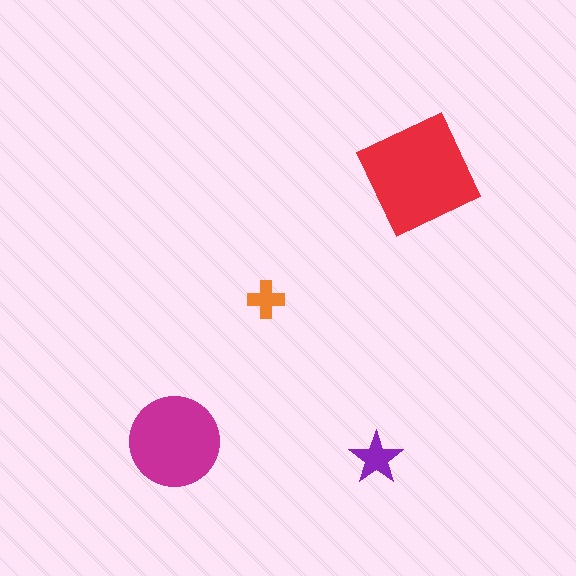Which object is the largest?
The red square.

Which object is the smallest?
The orange cross.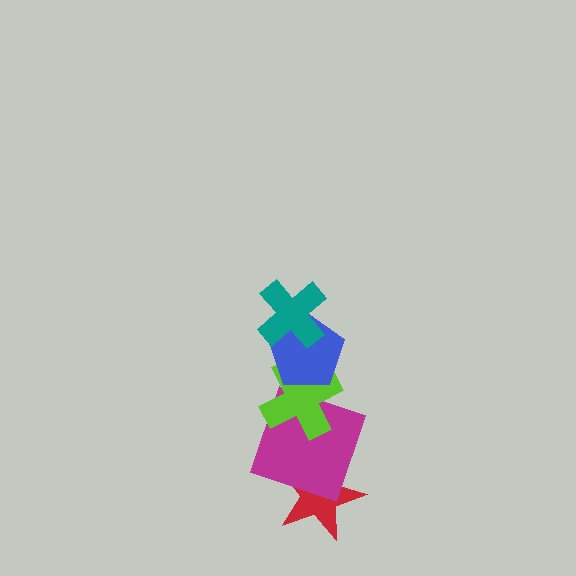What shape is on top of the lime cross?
The blue pentagon is on top of the lime cross.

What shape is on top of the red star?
The magenta square is on top of the red star.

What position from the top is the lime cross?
The lime cross is 3rd from the top.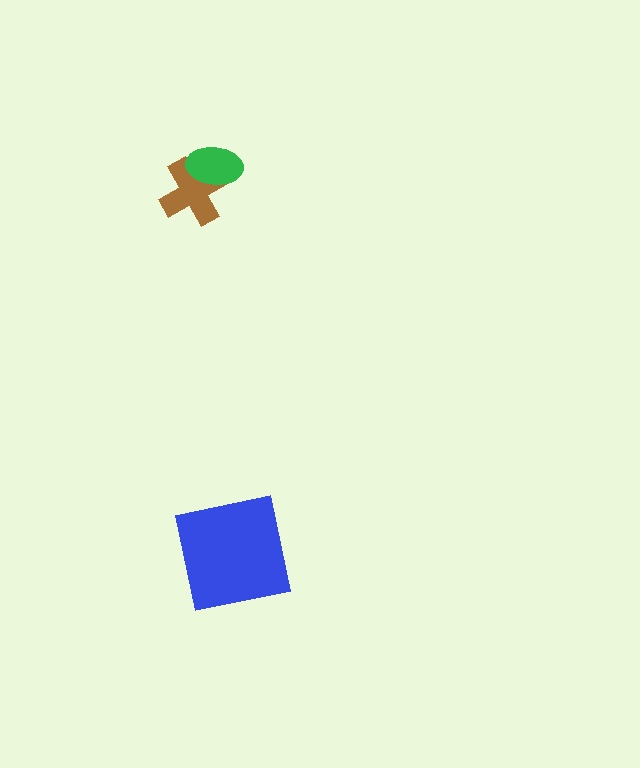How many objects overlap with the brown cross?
1 object overlaps with the brown cross.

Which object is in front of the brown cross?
The green ellipse is in front of the brown cross.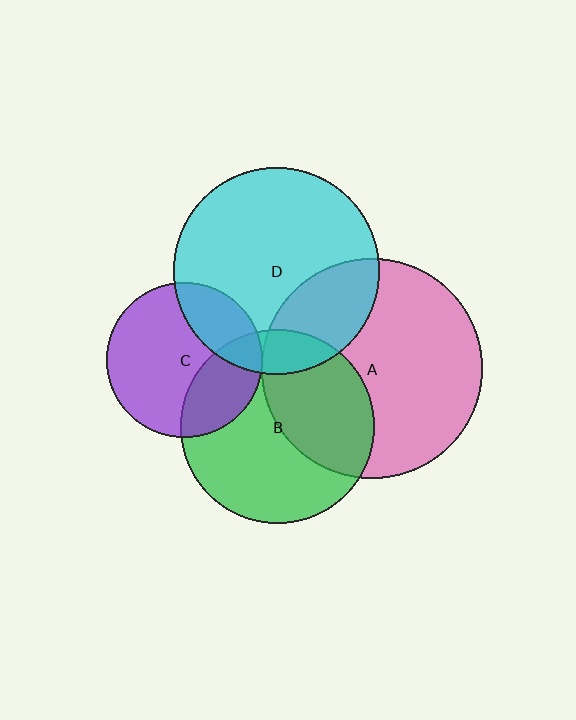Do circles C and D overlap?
Yes.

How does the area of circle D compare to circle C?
Approximately 1.8 times.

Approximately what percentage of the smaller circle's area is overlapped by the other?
Approximately 25%.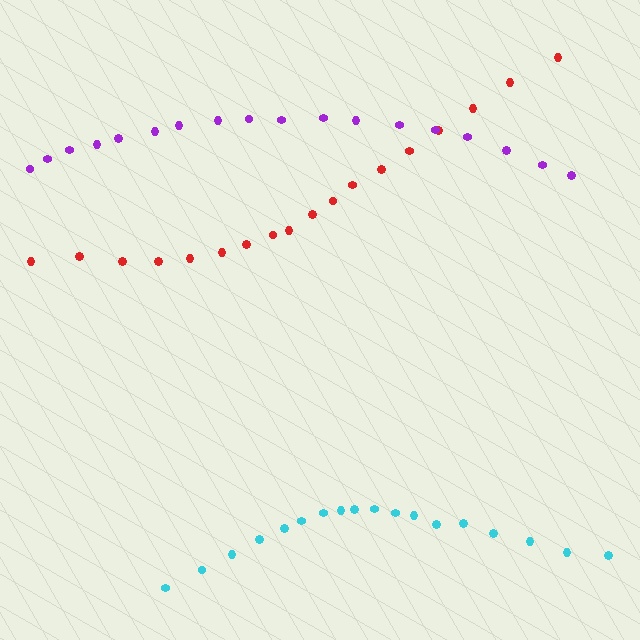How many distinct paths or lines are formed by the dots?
There are 3 distinct paths.